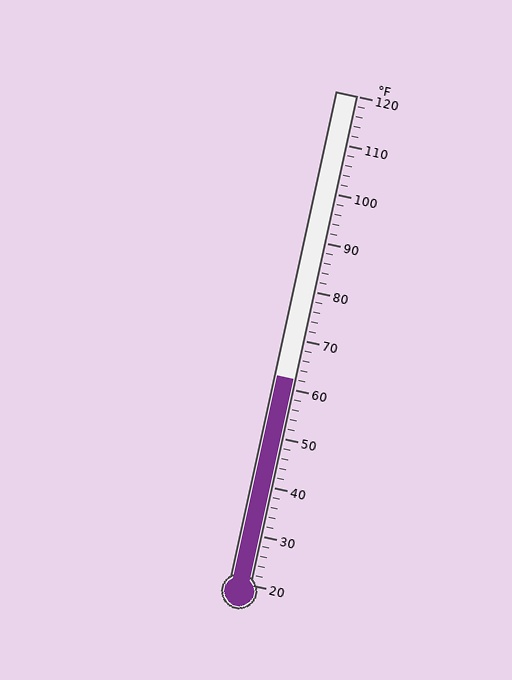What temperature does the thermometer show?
The thermometer shows approximately 62°F.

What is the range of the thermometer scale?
The thermometer scale ranges from 20°F to 120°F.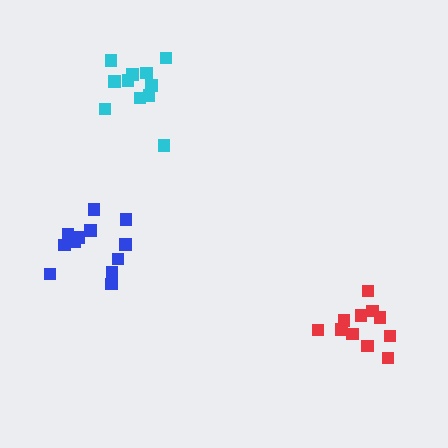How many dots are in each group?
Group 1: 11 dots, Group 2: 13 dots, Group 3: 11 dots (35 total).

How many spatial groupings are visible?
There are 3 spatial groupings.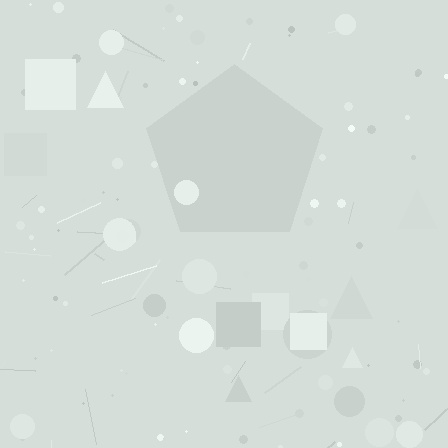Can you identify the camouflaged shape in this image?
The camouflaged shape is a pentagon.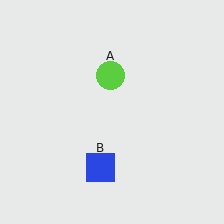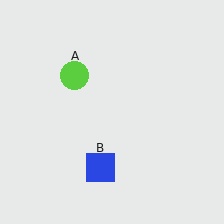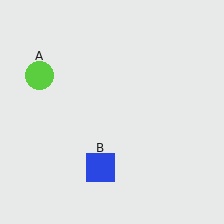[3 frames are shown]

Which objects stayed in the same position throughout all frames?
Blue square (object B) remained stationary.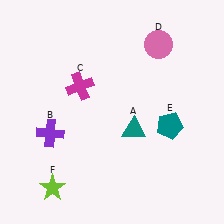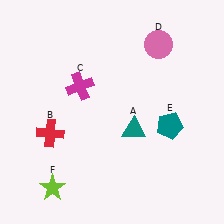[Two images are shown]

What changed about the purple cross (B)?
In Image 1, B is purple. In Image 2, it changed to red.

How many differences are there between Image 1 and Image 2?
There is 1 difference between the two images.